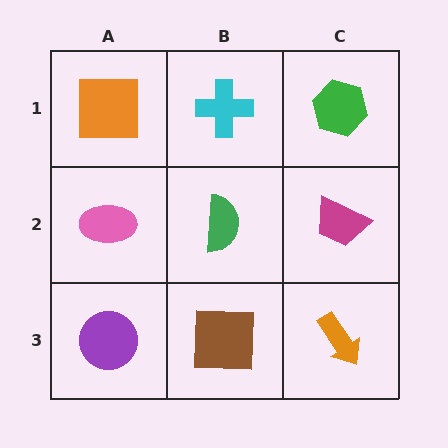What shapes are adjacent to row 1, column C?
A magenta trapezoid (row 2, column C), a cyan cross (row 1, column B).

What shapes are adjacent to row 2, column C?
A green hexagon (row 1, column C), an orange arrow (row 3, column C), a green semicircle (row 2, column B).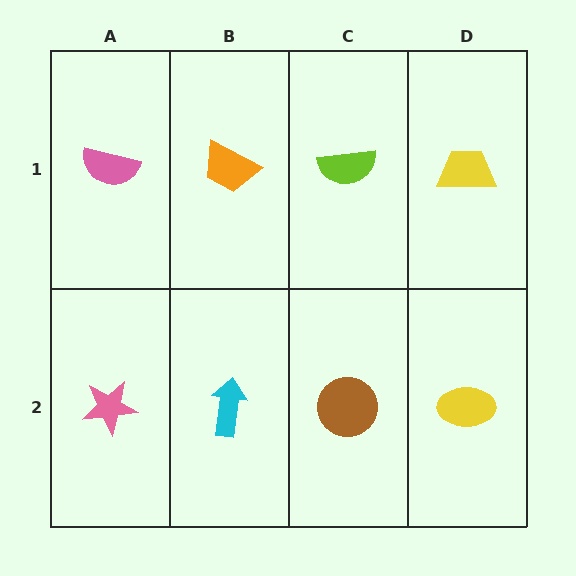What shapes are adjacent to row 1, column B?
A cyan arrow (row 2, column B), a pink semicircle (row 1, column A), a lime semicircle (row 1, column C).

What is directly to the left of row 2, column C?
A cyan arrow.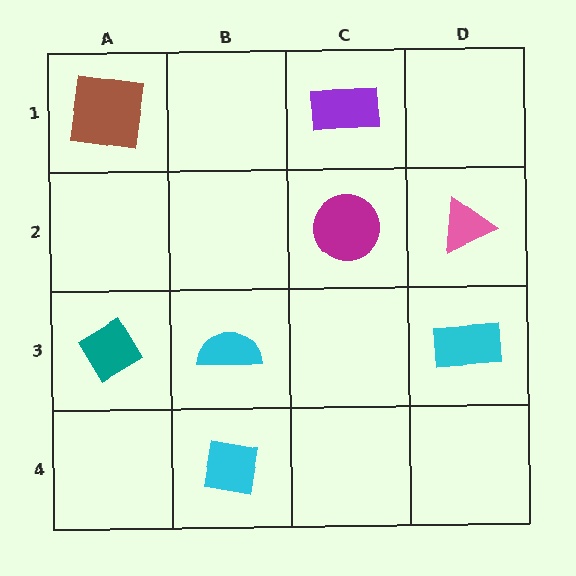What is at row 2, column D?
A pink triangle.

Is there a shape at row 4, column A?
No, that cell is empty.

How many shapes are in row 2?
2 shapes.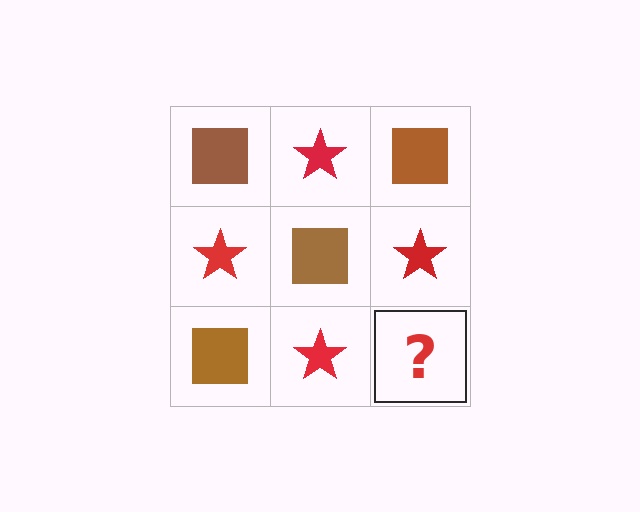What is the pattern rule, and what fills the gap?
The rule is that it alternates brown square and red star in a checkerboard pattern. The gap should be filled with a brown square.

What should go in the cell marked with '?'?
The missing cell should contain a brown square.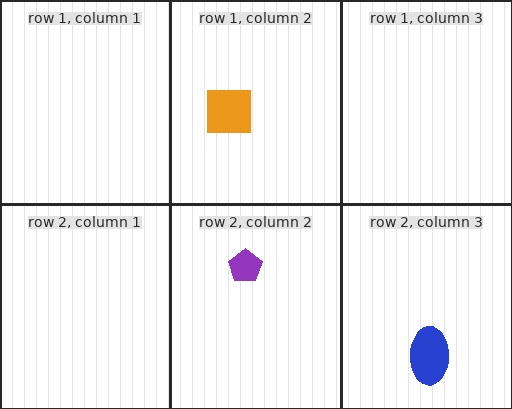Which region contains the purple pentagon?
The row 2, column 2 region.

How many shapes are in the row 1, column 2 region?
1.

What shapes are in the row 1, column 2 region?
The orange square.